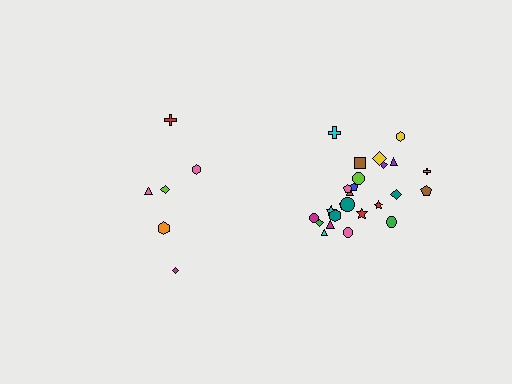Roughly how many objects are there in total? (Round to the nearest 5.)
Roughly 30 objects in total.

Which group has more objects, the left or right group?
The right group.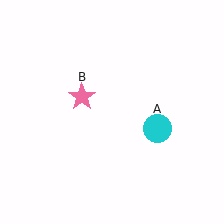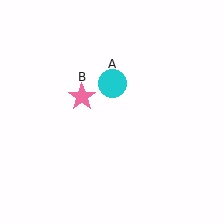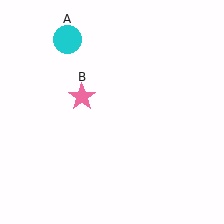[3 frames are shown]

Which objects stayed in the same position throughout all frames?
Pink star (object B) remained stationary.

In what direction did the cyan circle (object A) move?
The cyan circle (object A) moved up and to the left.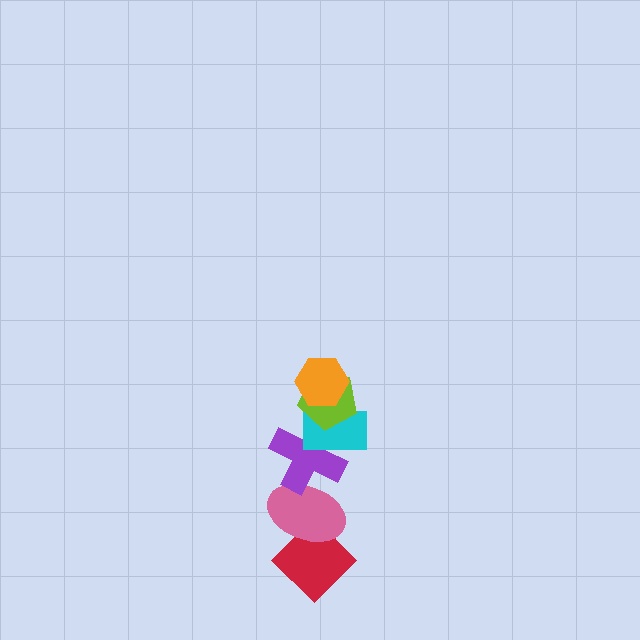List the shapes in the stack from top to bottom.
From top to bottom: the orange hexagon, the lime pentagon, the cyan rectangle, the purple cross, the pink ellipse, the red diamond.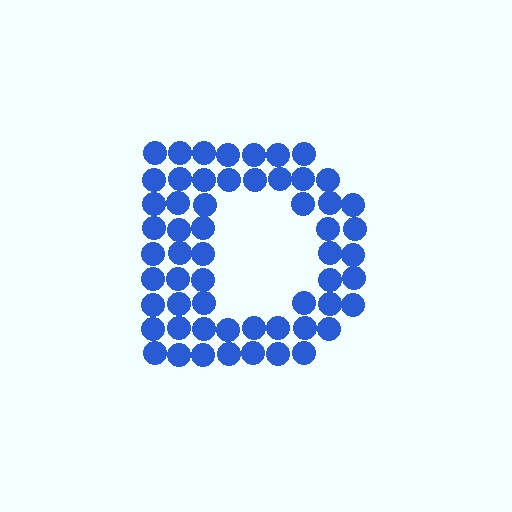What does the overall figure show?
The overall figure shows the letter D.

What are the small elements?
The small elements are circles.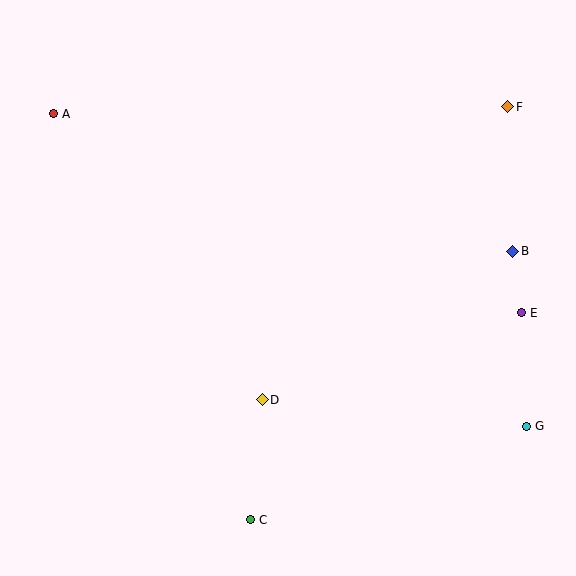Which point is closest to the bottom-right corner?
Point G is closest to the bottom-right corner.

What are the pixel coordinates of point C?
Point C is at (250, 520).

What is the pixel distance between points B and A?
The distance between B and A is 479 pixels.